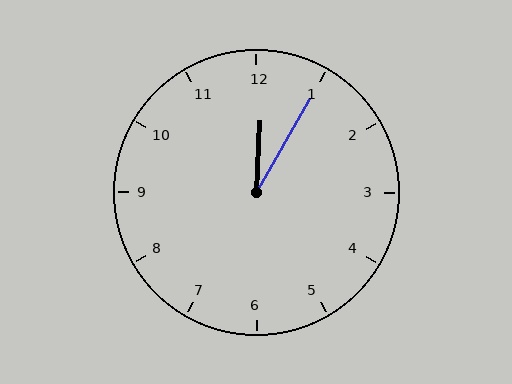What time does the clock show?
12:05.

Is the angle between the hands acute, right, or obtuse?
It is acute.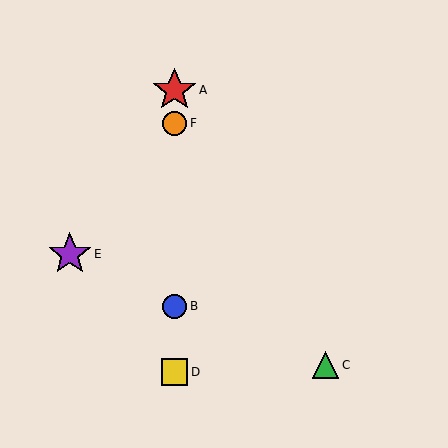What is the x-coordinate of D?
Object D is at x≈174.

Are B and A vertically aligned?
Yes, both are at x≈174.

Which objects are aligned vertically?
Objects A, B, D, F are aligned vertically.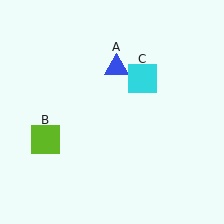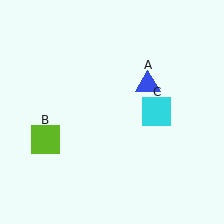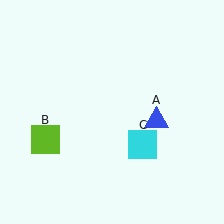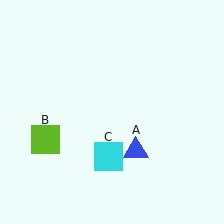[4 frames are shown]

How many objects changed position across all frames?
2 objects changed position: blue triangle (object A), cyan square (object C).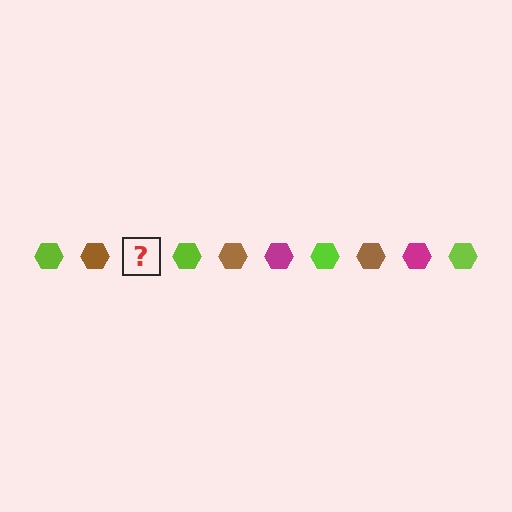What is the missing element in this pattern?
The missing element is a magenta hexagon.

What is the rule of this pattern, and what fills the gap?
The rule is that the pattern cycles through lime, brown, magenta hexagons. The gap should be filled with a magenta hexagon.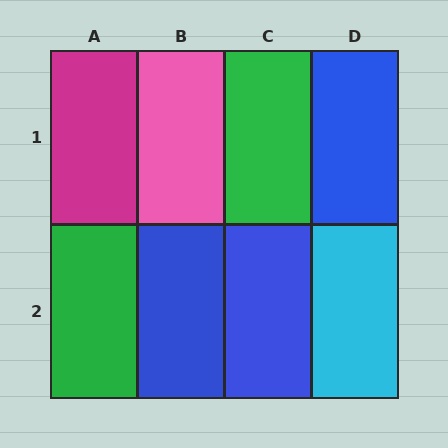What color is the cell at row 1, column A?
Magenta.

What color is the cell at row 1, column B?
Pink.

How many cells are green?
2 cells are green.